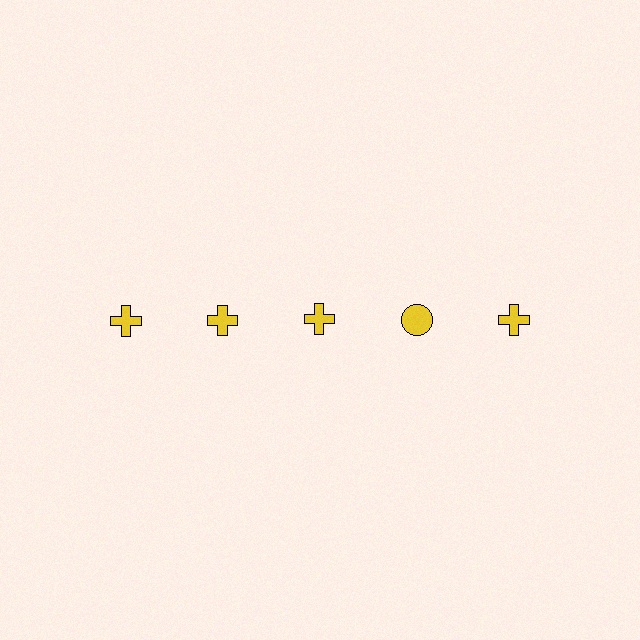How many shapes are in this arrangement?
There are 5 shapes arranged in a grid pattern.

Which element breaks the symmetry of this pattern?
The yellow circle in the top row, second from right column breaks the symmetry. All other shapes are yellow crosses.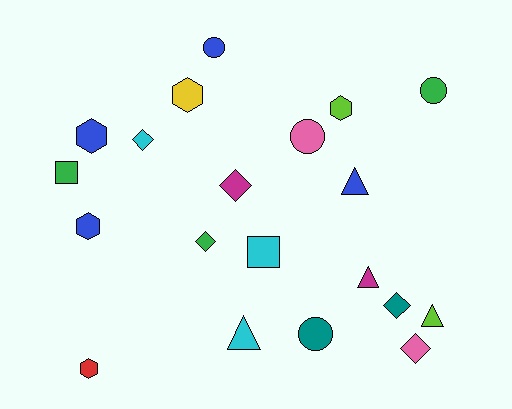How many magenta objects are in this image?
There are 2 magenta objects.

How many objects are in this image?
There are 20 objects.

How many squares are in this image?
There are 2 squares.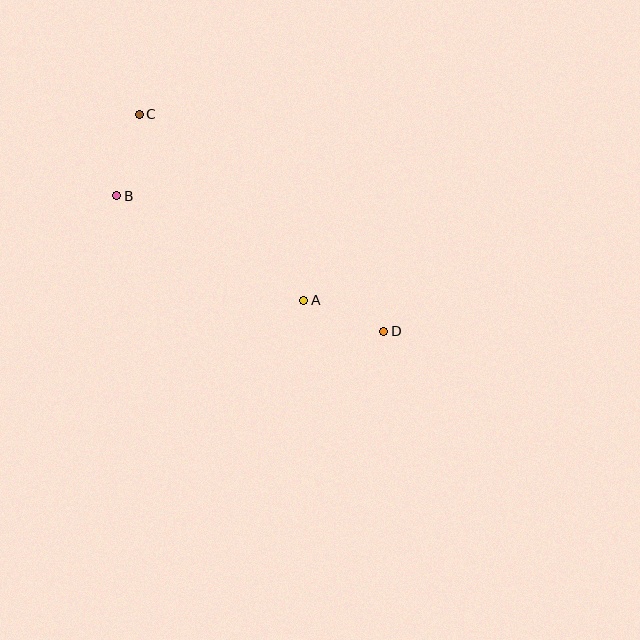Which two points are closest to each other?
Points B and C are closest to each other.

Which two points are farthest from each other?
Points C and D are farthest from each other.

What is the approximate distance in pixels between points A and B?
The distance between A and B is approximately 215 pixels.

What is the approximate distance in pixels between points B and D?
The distance between B and D is approximately 300 pixels.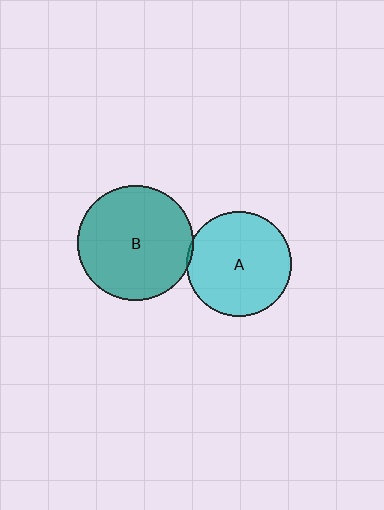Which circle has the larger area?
Circle B (teal).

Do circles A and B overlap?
Yes.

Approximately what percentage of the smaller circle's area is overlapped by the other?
Approximately 5%.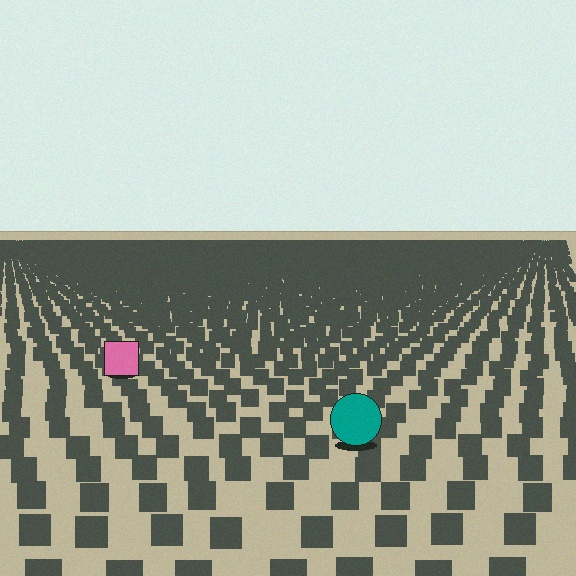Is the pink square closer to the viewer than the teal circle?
No. The teal circle is closer — you can tell from the texture gradient: the ground texture is coarser near it.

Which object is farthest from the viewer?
The pink square is farthest from the viewer. It appears smaller and the ground texture around it is denser.